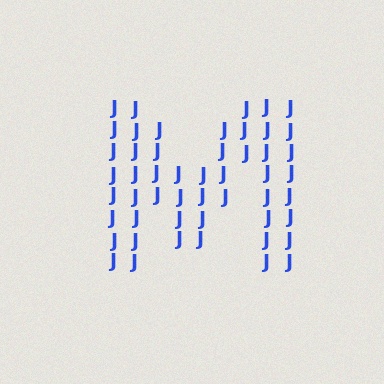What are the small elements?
The small elements are letter J's.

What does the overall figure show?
The overall figure shows the letter M.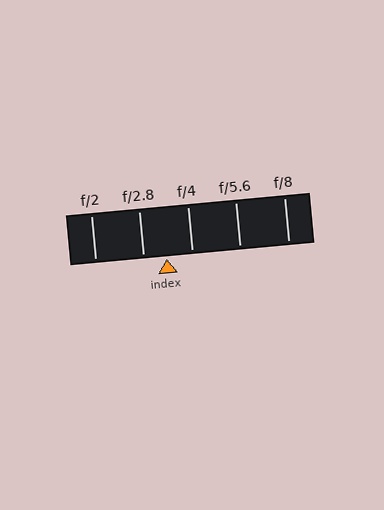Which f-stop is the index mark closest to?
The index mark is closest to f/2.8.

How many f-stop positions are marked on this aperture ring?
There are 5 f-stop positions marked.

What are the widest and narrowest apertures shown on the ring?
The widest aperture shown is f/2 and the narrowest is f/8.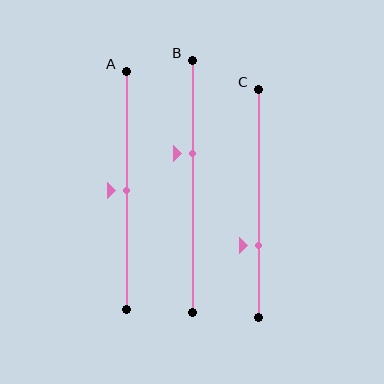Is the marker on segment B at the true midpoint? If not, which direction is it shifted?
No, the marker on segment B is shifted upward by about 13% of the segment length.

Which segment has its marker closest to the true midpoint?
Segment A has its marker closest to the true midpoint.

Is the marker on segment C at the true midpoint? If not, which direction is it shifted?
No, the marker on segment C is shifted downward by about 18% of the segment length.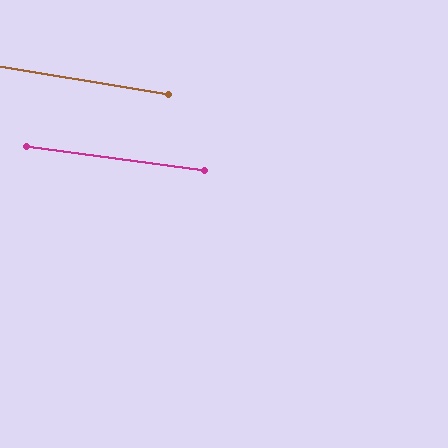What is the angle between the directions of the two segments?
Approximately 2 degrees.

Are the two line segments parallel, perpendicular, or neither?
Parallel — their directions differ by only 1.6°.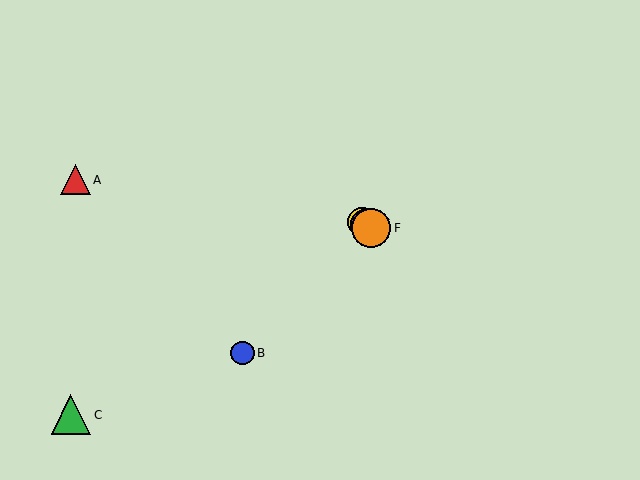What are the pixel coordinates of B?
Object B is at (242, 353).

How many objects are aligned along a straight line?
3 objects (D, E, F) are aligned along a straight line.